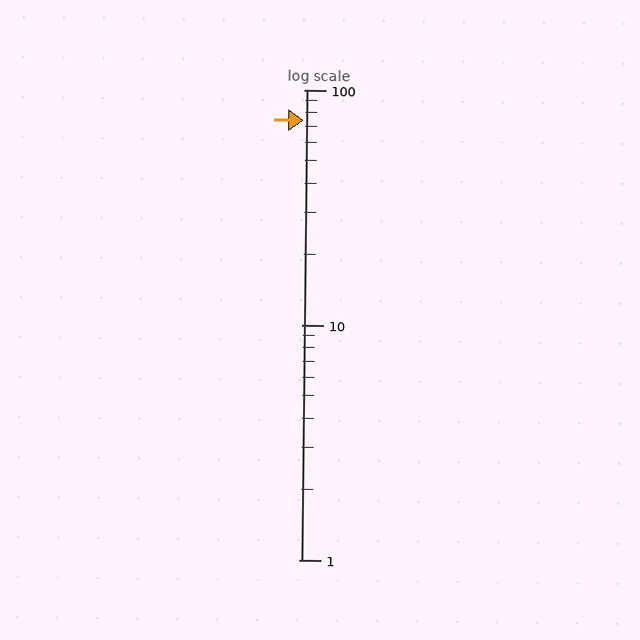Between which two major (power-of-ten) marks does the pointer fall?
The pointer is between 10 and 100.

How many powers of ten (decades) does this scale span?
The scale spans 2 decades, from 1 to 100.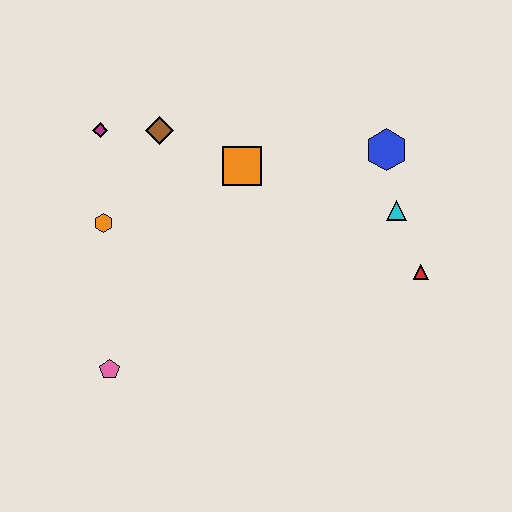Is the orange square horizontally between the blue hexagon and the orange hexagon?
Yes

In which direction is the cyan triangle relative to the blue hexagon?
The cyan triangle is below the blue hexagon.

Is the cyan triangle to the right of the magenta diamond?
Yes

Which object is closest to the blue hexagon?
The cyan triangle is closest to the blue hexagon.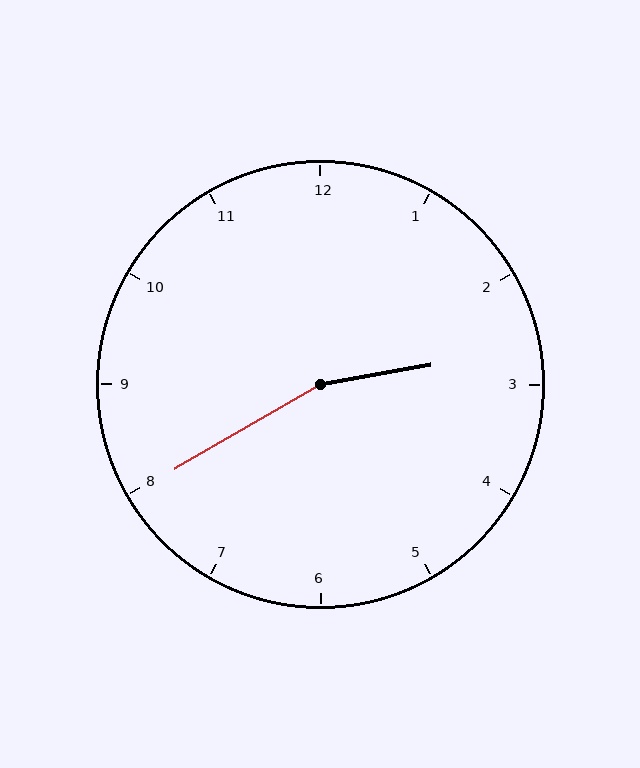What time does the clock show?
2:40.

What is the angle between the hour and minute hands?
Approximately 160 degrees.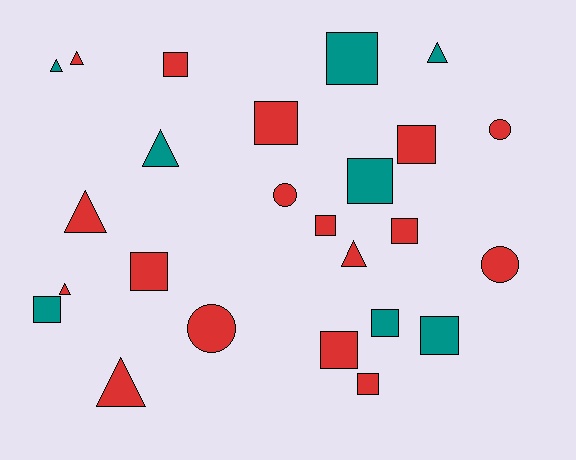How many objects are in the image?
There are 25 objects.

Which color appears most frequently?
Red, with 17 objects.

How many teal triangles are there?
There are 3 teal triangles.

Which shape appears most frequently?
Square, with 13 objects.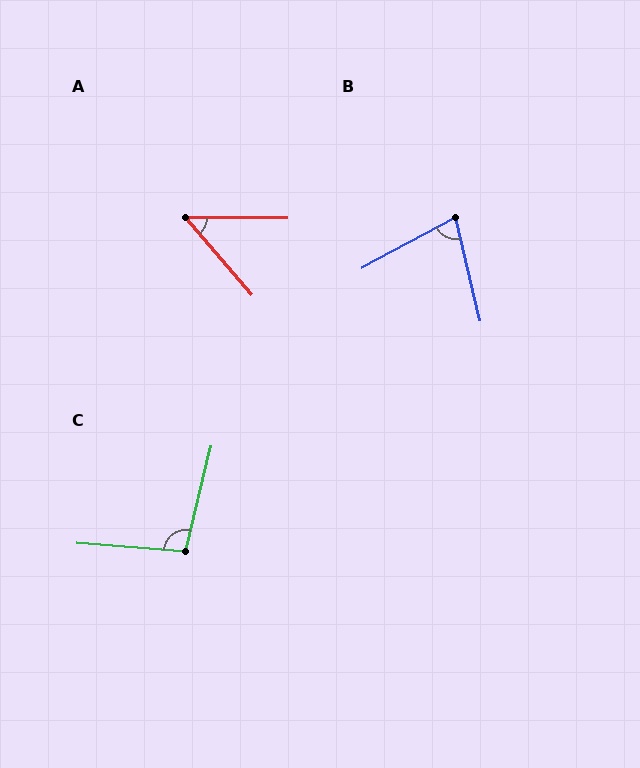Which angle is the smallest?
A, at approximately 49 degrees.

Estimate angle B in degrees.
Approximately 75 degrees.